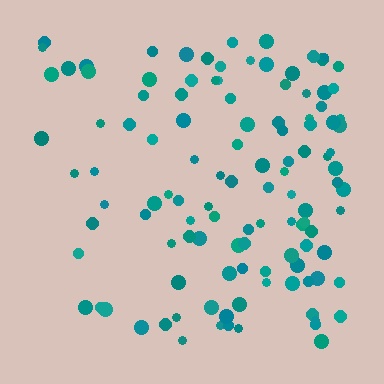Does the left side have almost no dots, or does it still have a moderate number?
Still a moderate number, just noticeably fewer than the right.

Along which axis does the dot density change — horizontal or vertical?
Horizontal.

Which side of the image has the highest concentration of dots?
The right.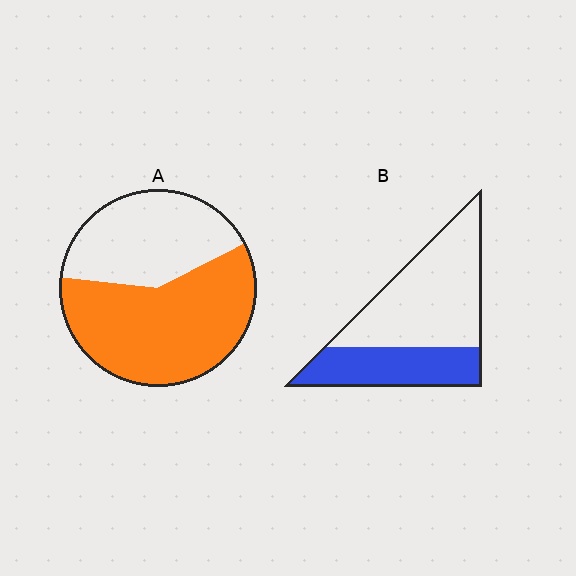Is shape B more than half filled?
No.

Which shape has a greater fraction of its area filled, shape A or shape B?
Shape A.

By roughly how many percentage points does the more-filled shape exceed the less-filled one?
By roughly 25 percentage points (A over B).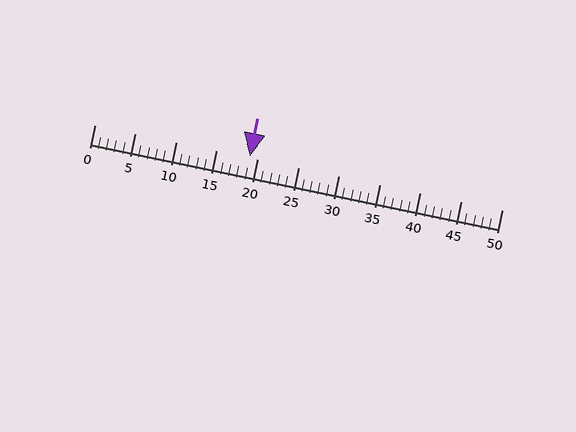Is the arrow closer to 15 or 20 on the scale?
The arrow is closer to 20.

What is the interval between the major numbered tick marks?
The major tick marks are spaced 5 units apart.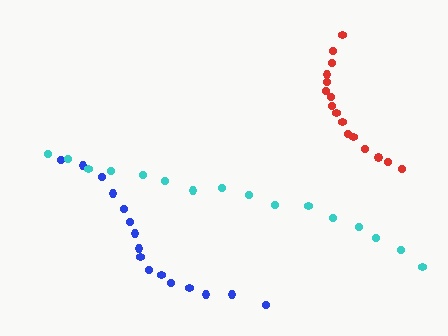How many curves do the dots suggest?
There are 3 distinct paths.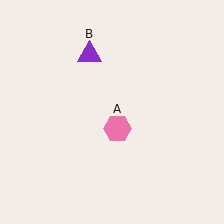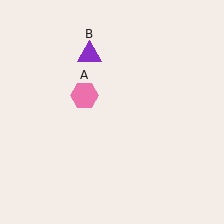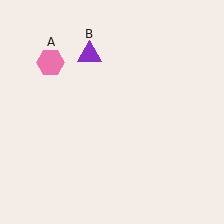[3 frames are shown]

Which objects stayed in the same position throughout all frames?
Purple triangle (object B) remained stationary.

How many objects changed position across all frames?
1 object changed position: pink hexagon (object A).